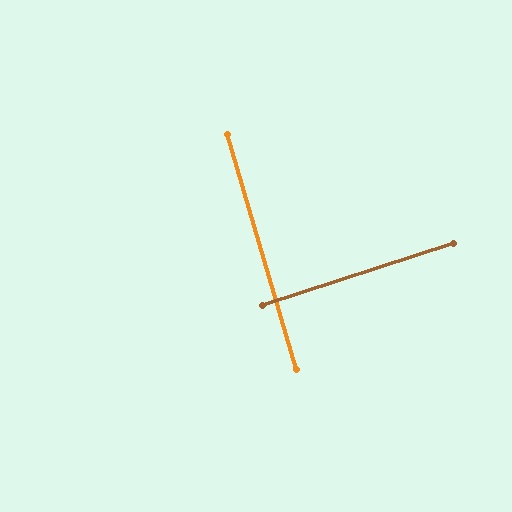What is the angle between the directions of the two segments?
Approximately 89 degrees.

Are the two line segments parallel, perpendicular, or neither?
Perpendicular — they meet at approximately 89°.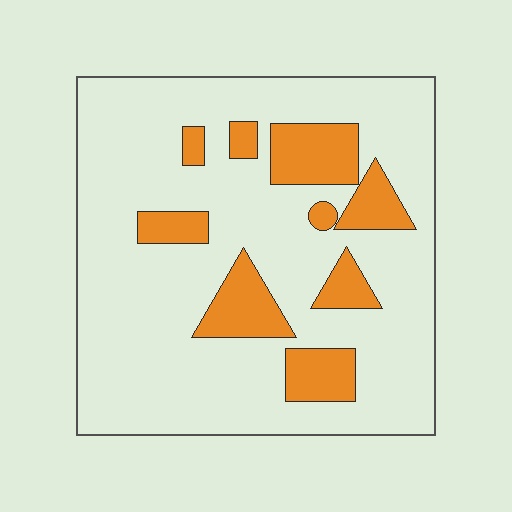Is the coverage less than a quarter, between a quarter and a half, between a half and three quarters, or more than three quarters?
Less than a quarter.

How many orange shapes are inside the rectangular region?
9.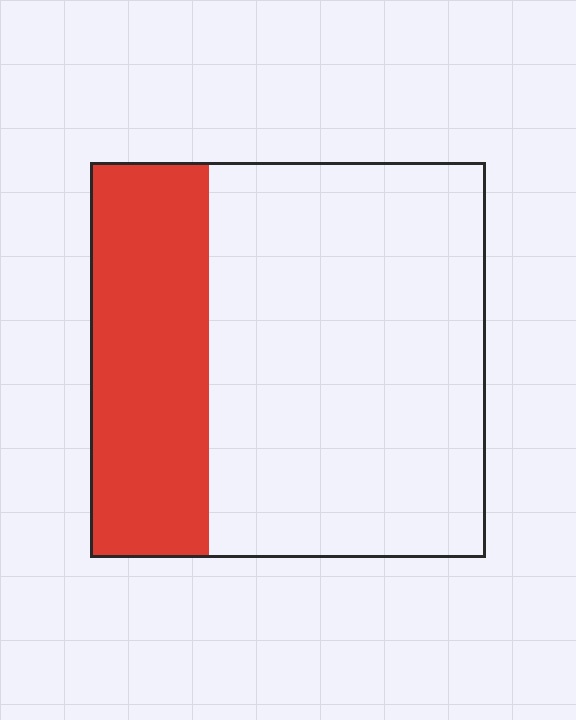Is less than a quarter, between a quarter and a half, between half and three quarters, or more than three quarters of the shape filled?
Between a quarter and a half.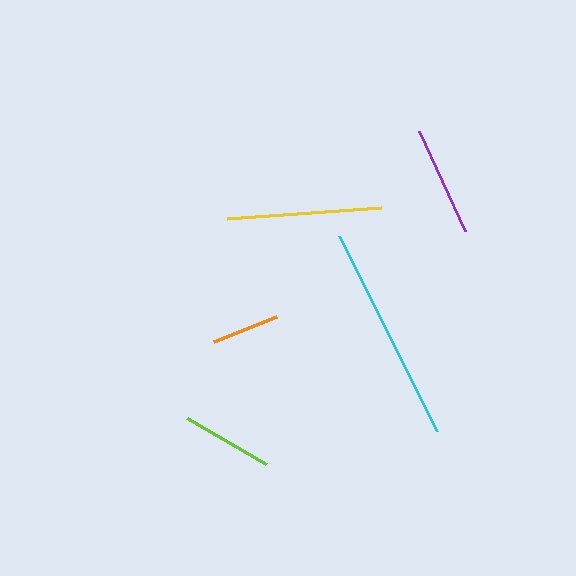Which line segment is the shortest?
The orange line is the shortest at approximately 68 pixels.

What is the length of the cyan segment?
The cyan segment is approximately 218 pixels long.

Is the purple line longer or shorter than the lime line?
The purple line is longer than the lime line.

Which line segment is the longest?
The cyan line is the longest at approximately 218 pixels.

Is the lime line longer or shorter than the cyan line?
The cyan line is longer than the lime line.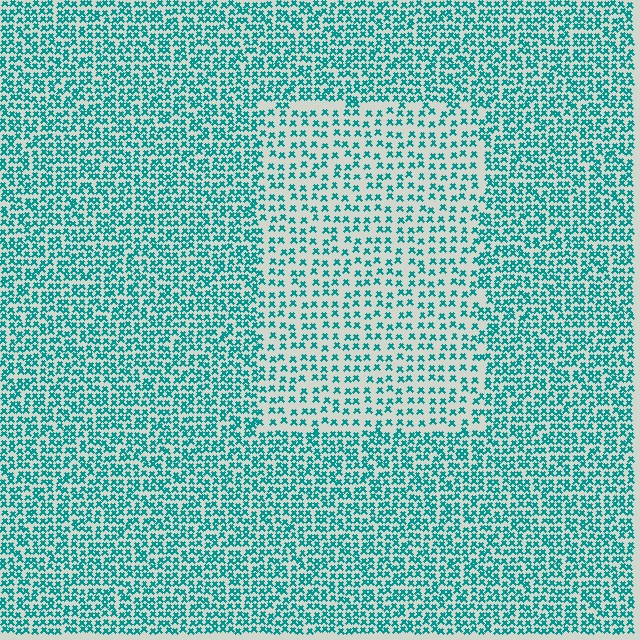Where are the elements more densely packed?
The elements are more densely packed outside the rectangle boundary.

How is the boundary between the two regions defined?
The boundary is defined by a change in element density (approximately 1.9x ratio). All elements are the same color, size, and shape.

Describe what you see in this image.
The image contains small teal elements arranged at two different densities. A rectangle-shaped region is visible where the elements are less densely packed than the surrounding area.